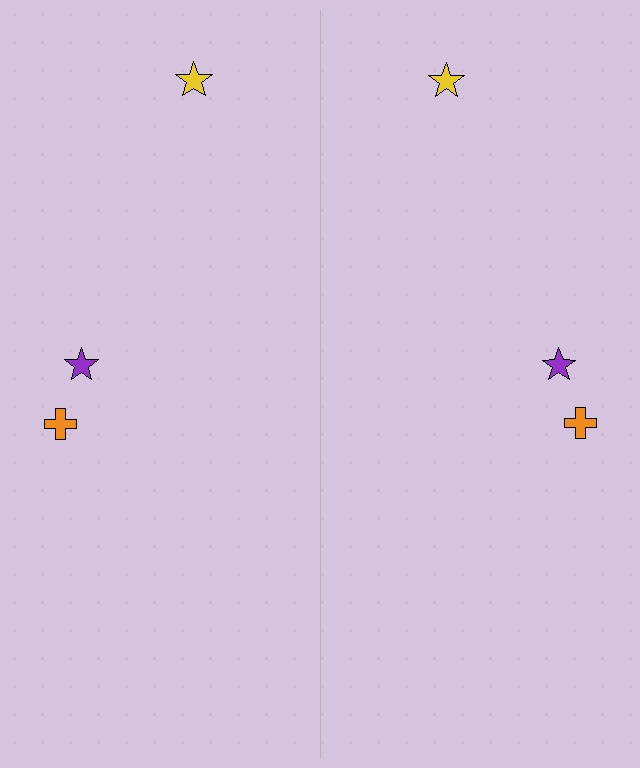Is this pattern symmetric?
Yes, this pattern has bilateral (reflection) symmetry.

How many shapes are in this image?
There are 6 shapes in this image.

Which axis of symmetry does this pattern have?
The pattern has a vertical axis of symmetry running through the center of the image.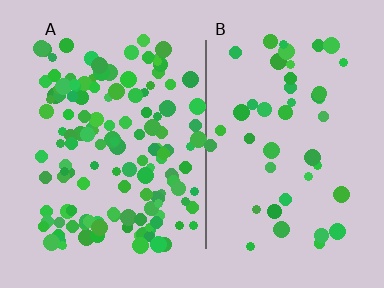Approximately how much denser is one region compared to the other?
Approximately 3.1× — region A over region B.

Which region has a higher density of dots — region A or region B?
A (the left).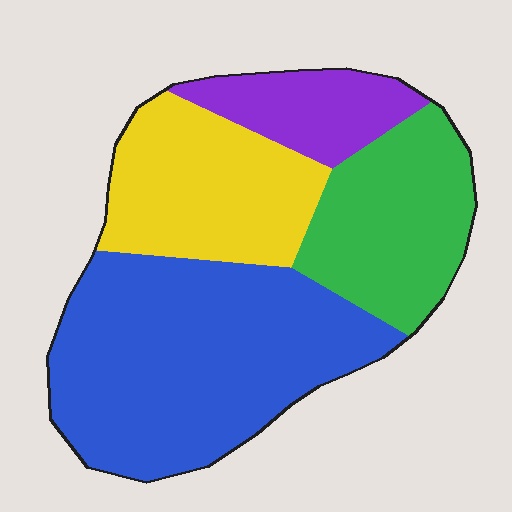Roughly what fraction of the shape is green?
Green takes up about one fifth (1/5) of the shape.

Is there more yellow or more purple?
Yellow.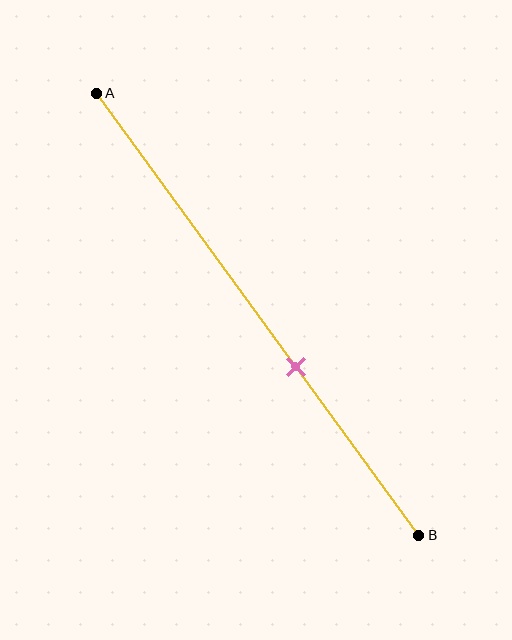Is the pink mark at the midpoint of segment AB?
No, the mark is at about 60% from A, not at the 50% midpoint.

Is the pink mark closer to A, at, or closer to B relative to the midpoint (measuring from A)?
The pink mark is closer to point B than the midpoint of segment AB.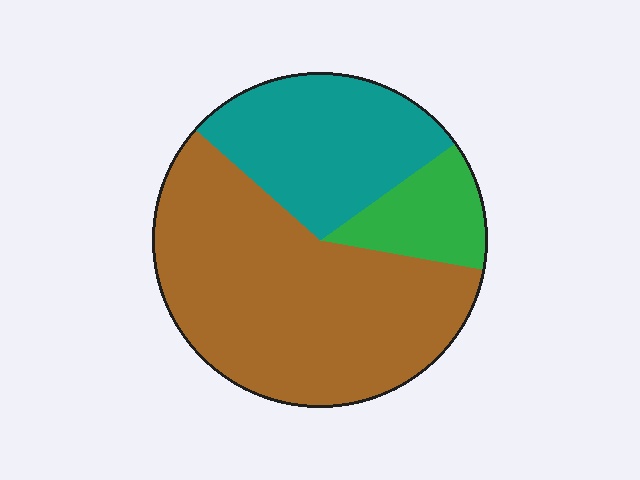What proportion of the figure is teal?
Teal takes up between a quarter and a half of the figure.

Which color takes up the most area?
Brown, at roughly 60%.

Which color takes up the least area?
Green, at roughly 15%.